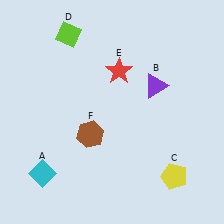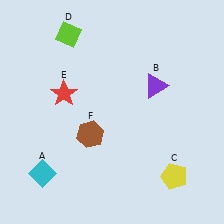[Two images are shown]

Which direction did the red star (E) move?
The red star (E) moved left.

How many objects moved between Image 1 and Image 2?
1 object moved between the two images.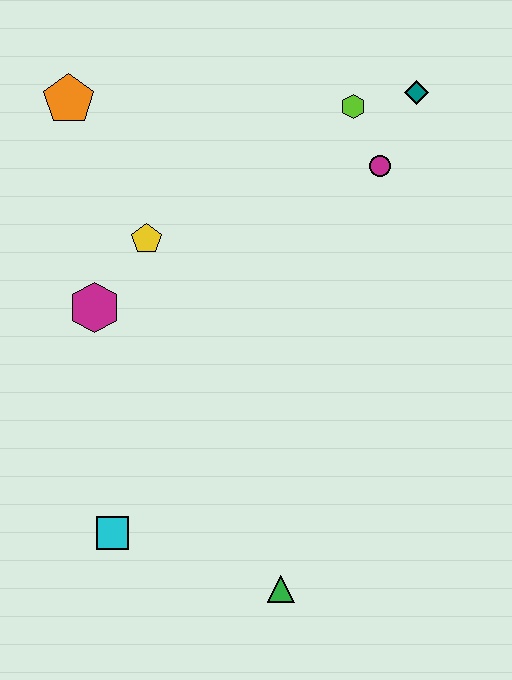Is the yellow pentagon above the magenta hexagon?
Yes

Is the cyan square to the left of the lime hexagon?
Yes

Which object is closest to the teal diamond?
The lime hexagon is closest to the teal diamond.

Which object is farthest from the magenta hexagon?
The teal diamond is farthest from the magenta hexagon.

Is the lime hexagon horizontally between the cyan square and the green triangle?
No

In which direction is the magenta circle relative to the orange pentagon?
The magenta circle is to the right of the orange pentagon.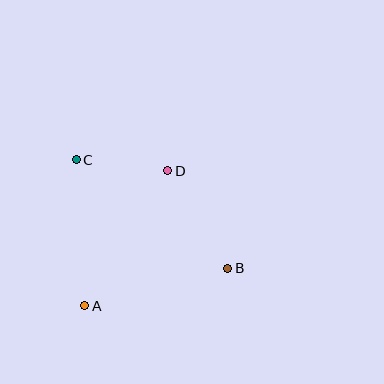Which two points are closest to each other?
Points C and D are closest to each other.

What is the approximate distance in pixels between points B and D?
The distance between B and D is approximately 114 pixels.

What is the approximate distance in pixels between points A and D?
The distance between A and D is approximately 158 pixels.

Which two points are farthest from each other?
Points B and C are farthest from each other.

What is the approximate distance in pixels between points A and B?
The distance between A and B is approximately 148 pixels.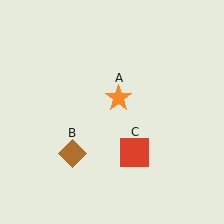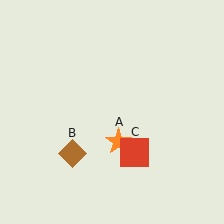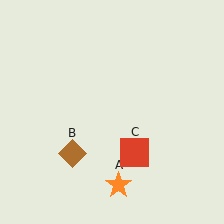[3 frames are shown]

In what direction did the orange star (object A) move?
The orange star (object A) moved down.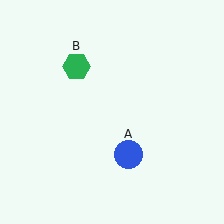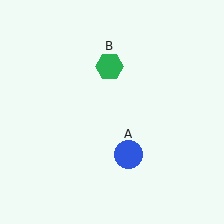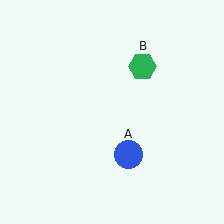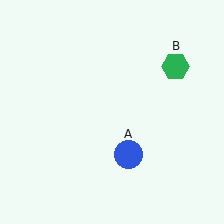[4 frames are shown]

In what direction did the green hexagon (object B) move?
The green hexagon (object B) moved right.